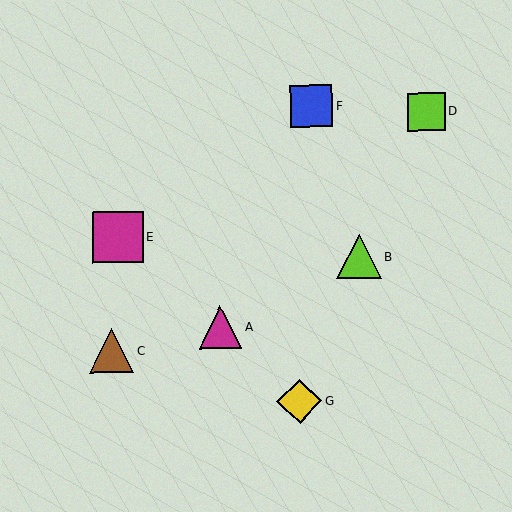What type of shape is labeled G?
Shape G is a yellow diamond.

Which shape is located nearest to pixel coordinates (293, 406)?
The yellow diamond (labeled G) at (300, 401) is nearest to that location.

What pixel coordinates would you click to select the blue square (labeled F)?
Click at (311, 106) to select the blue square F.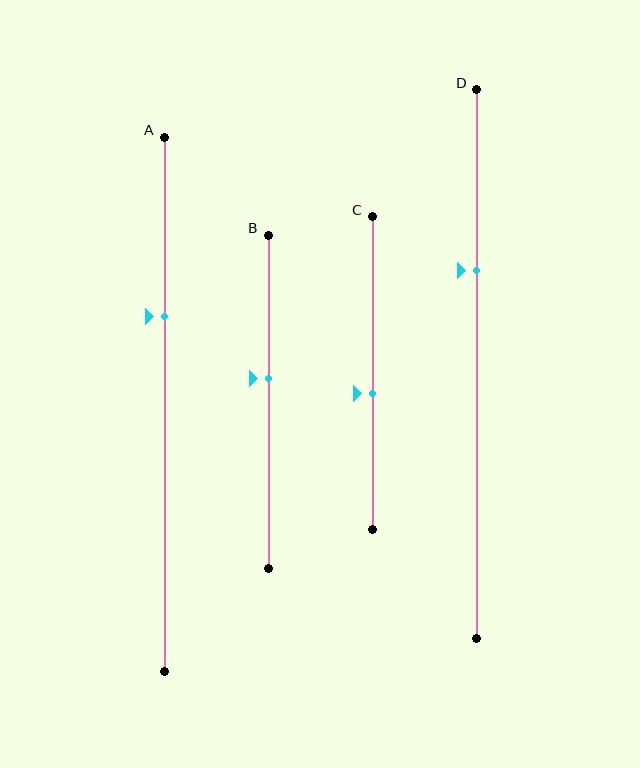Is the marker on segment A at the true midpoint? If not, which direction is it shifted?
No, the marker on segment A is shifted upward by about 16% of the segment length.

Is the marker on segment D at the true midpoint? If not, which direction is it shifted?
No, the marker on segment D is shifted upward by about 17% of the segment length.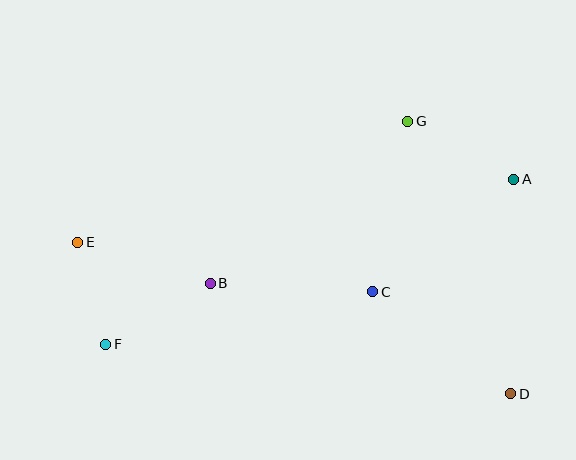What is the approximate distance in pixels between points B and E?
The distance between B and E is approximately 139 pixels.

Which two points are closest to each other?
Points E and F are closest to each other.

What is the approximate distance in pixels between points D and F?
The distance between D and F is approximately 408 pixels.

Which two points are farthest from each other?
Points D and E are farthest from each other.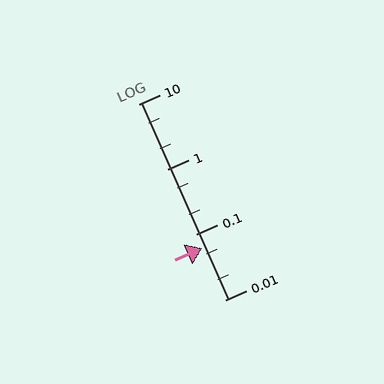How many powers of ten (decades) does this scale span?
The scale spans 3 decades, from 0.01 to 10.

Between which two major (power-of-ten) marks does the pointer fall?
The pointer is between 0.01 and 0.1.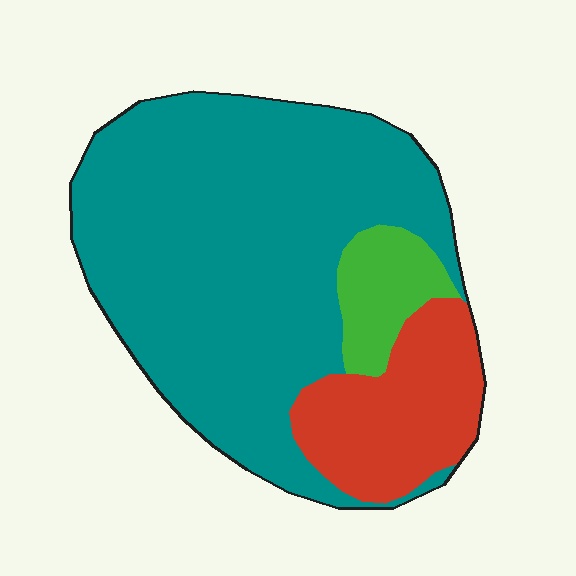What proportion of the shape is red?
Red covers about 20% of the shape.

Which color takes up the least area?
Green, at roughly 10%.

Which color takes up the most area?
Teal, at roughly 70%.